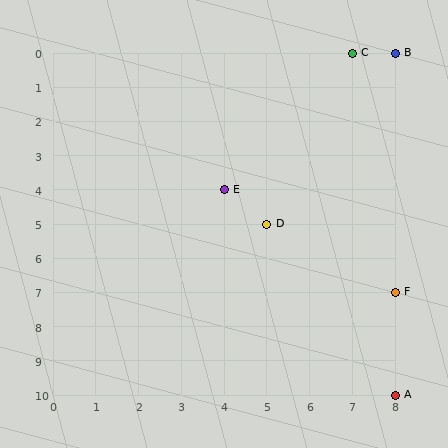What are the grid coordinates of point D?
Point D is at grid coordinates (5, 5).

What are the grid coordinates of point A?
Point A is at grid coordinates (8, 10).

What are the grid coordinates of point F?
Point F is at grid coordinates (8, 7).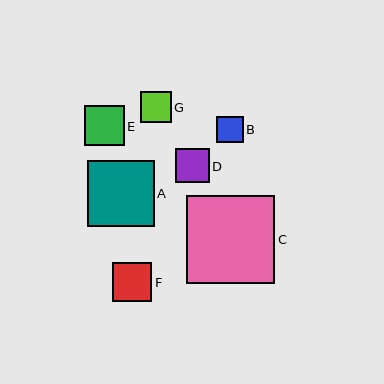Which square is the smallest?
Square B is the smallest with a size of approximately 26 pixels.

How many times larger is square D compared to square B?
Square D is approximately 1.3 times the size of square B.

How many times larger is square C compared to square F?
Square C is approximately 2.3 times the size of square F.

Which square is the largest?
Square C is the largest with a size of approximately 89 pixels.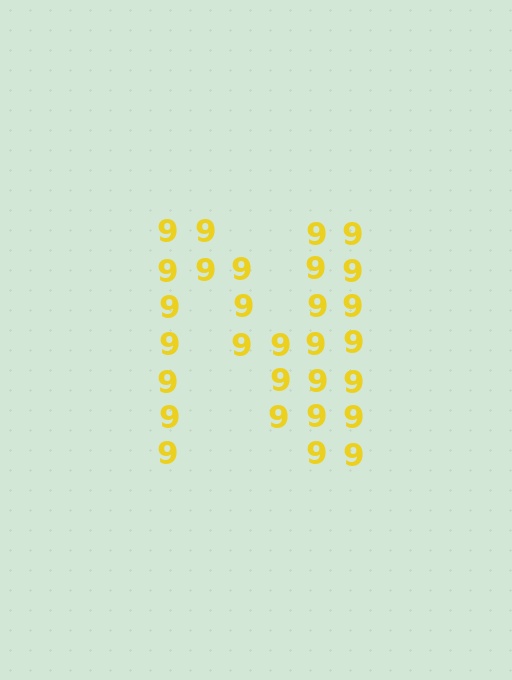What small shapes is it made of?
It is made of small digit 9's.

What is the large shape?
The large shape is the letter N.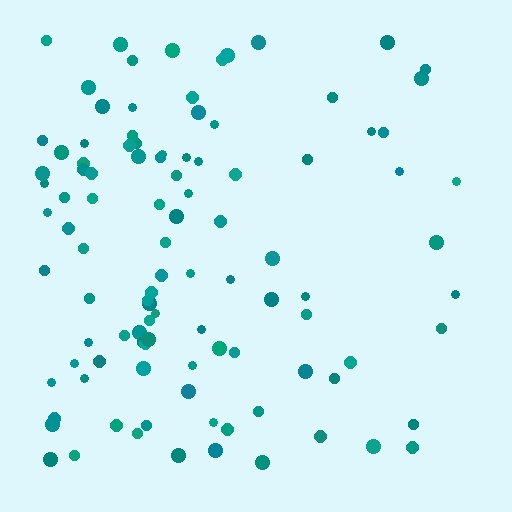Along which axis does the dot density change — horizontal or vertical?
Horizontal.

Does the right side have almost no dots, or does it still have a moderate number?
Still a moderate number, just noticeably fewer than the left.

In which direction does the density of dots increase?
From right to left, with the left side densest.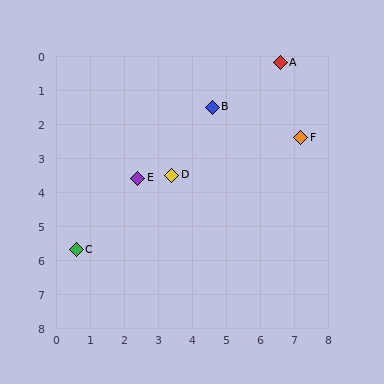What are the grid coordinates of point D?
Point D is at approximately (3.4, 3.5).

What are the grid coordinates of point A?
Point A is at approximately (6.6, 0.2).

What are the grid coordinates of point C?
Point C is at approximately (0.6, 5.7).